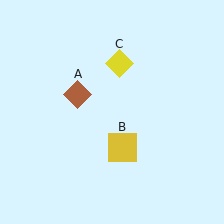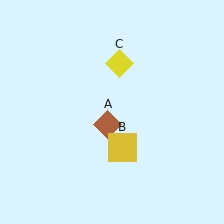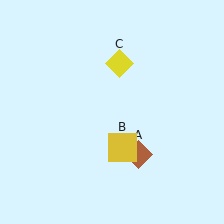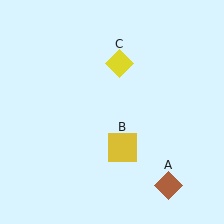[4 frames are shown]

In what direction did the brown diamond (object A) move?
The brown diamond (object A) moved down and to the right.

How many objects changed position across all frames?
1 object changed position: brown diamond (object A).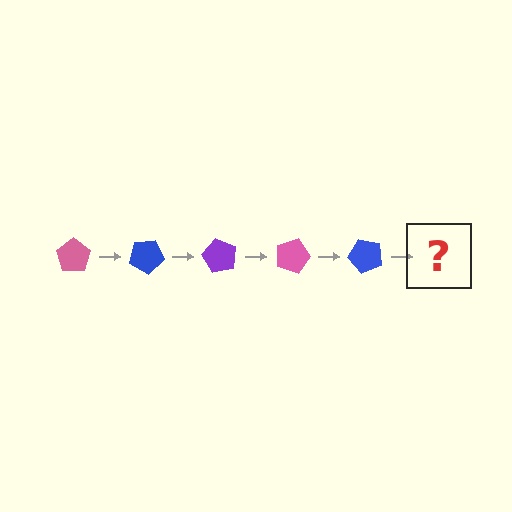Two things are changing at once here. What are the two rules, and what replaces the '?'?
The two rules are that it rotates 30 degrees each step and the color cycles through pink, blue, and purple. The '?' should be a purple pentagon, rotated 150 degrees from the start.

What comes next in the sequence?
The next element should be a purple pentagon, rotated 150 degrees from the start.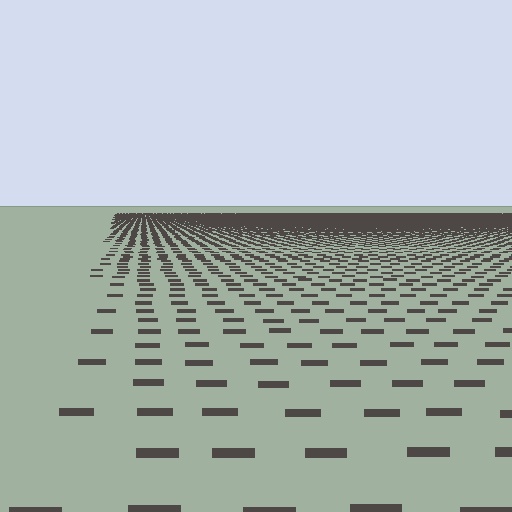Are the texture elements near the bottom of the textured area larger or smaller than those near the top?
Larger. Near the bottom, elements are closer to the viewer and appear at a bigger on-screen size.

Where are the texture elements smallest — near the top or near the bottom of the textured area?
Near the top.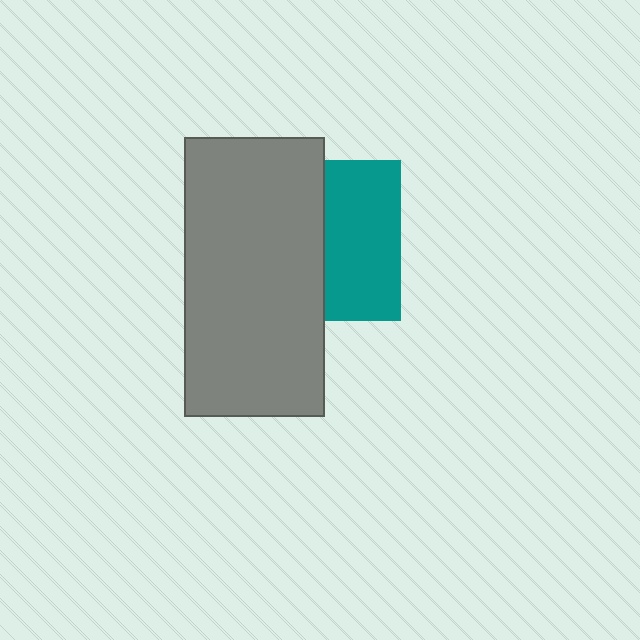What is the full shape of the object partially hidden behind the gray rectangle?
The partially hidden object is a teal square.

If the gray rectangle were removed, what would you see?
You would see the complete teal square.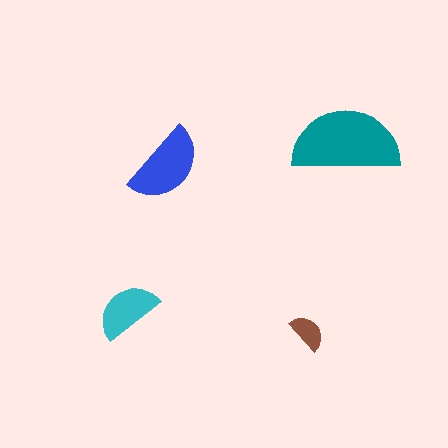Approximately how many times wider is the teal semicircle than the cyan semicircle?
About 1.5 times wider.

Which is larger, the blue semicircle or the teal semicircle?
The teal one.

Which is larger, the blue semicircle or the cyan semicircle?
The blue one.